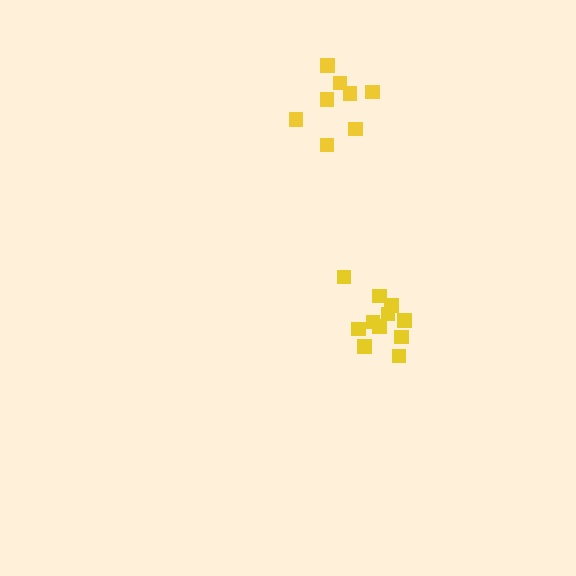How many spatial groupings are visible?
There are 2 spatial groupings.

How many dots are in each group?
Group 1: 11 dots, Group 2: 8 dots (19 total).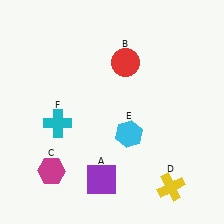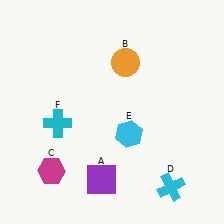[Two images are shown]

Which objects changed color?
B changed from red to orange. D changed from yellow to cyan.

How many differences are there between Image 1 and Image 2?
There are 2 differences between the two images.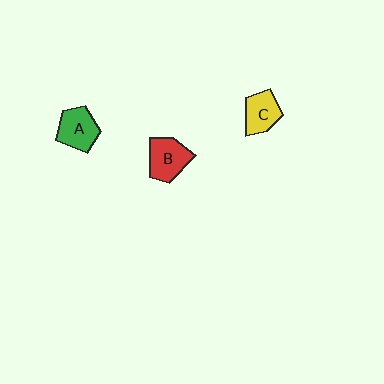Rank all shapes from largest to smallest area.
From largest to smallest: B (red), A (green), C (yellow).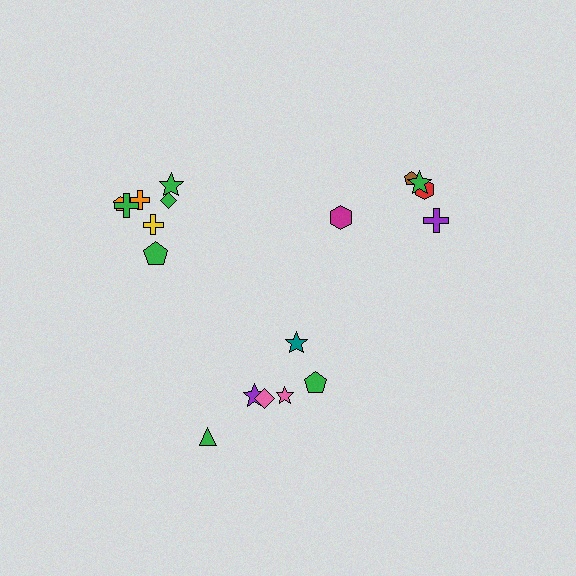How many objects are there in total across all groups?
There are 18 objects.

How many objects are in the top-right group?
There are 5 objects.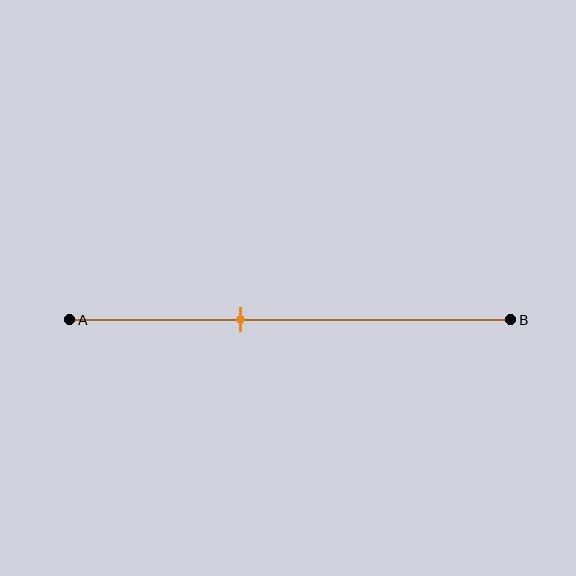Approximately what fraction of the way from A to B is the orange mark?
The orange mark is approximately 40% of the way from A to B.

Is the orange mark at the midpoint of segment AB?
No, the mark is at about 40% from A, not at the 50% midpoint.